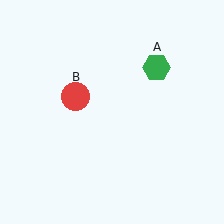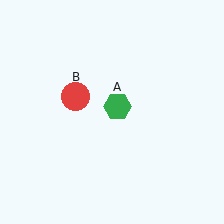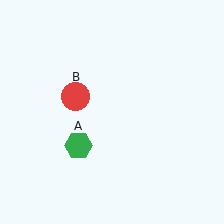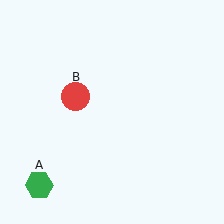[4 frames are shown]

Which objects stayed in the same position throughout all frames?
Red circle (object B) remained stationary.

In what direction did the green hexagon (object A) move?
The green hexagon (object A) moved down and to the left.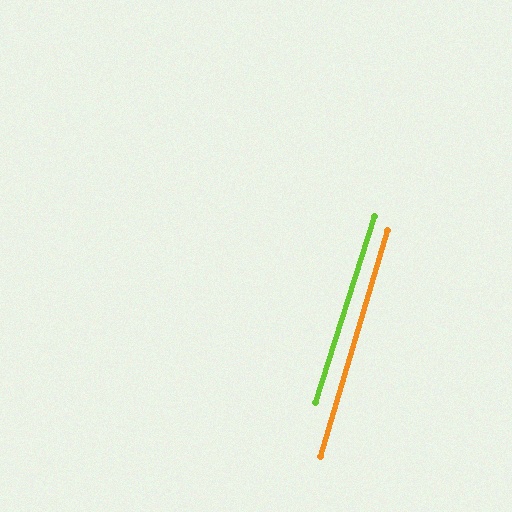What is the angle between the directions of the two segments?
Approximately 1 degree.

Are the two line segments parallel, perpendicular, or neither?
Parallel — their directions differ by only 1.1°.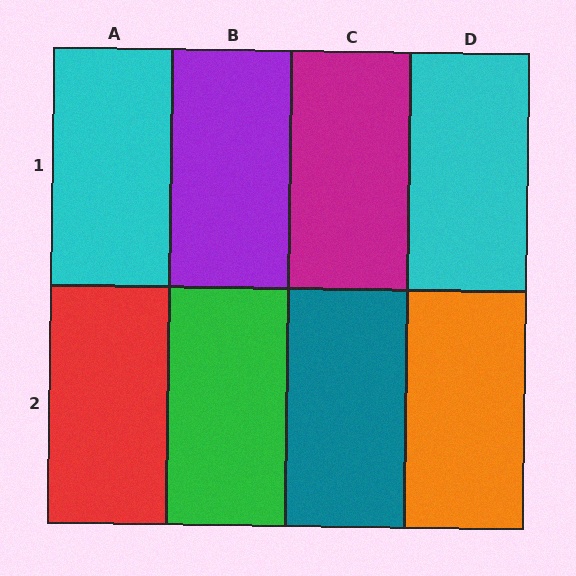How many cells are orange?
1 cell is orange.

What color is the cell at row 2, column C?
Teal.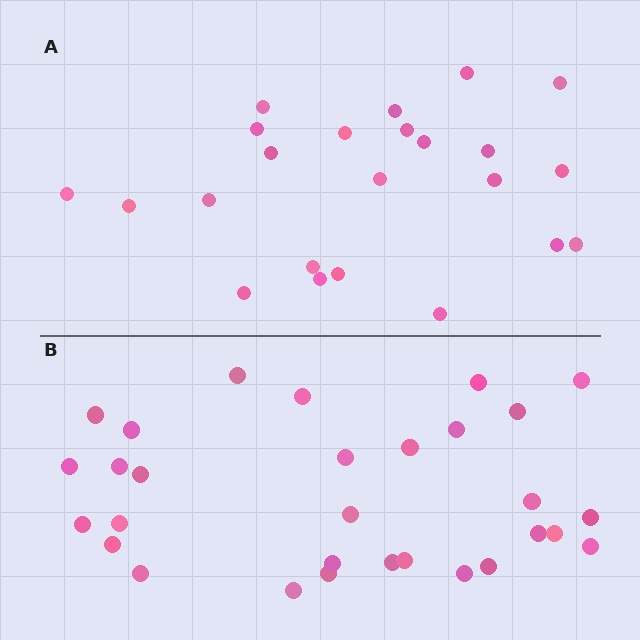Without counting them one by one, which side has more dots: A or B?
Region B (the bottom region) has more dots.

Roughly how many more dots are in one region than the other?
Region B has roughly 8 or so more dots than region A.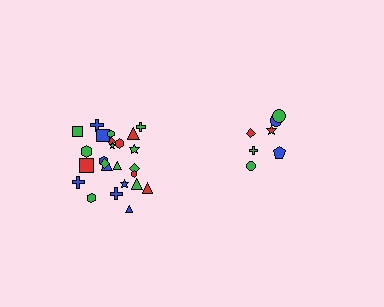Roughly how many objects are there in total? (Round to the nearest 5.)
Roughly 30 objects in total.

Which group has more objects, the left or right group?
The left group.